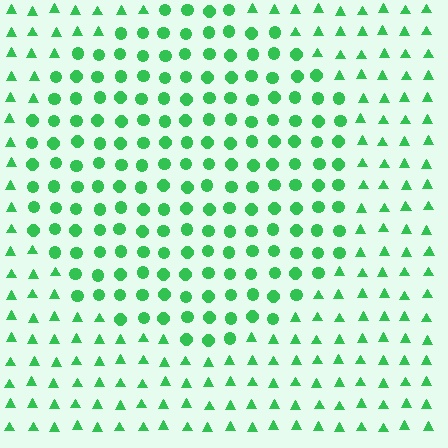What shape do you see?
I see a circle.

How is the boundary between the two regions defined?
The boundary is defined by a change in element shape: circles inside vs. triangles outside. All elements share the same color and spacing.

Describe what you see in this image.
The image is filled with small green elements arranged in a uniform grid. A circle-shaped region contains circles, while the surrounding area contains triangles. The boundary is defined purely by the change in element shape.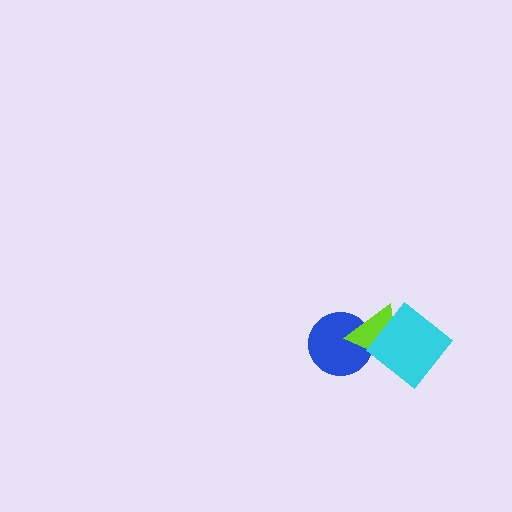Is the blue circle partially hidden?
Yes, it is partially covered by another shape.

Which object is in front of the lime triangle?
The cyan diamond is in front of the lime triangle.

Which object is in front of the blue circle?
The lime triangle is in front of the blue circle.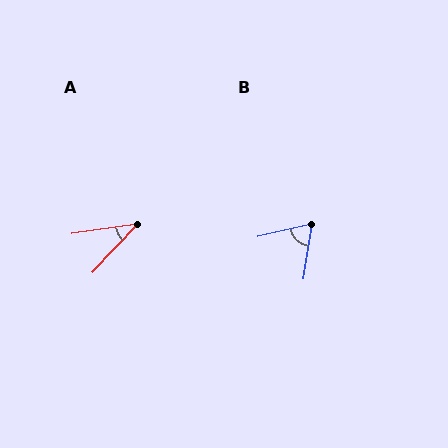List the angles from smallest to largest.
A (38°), B (68°).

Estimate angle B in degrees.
Approximately 68 degrees.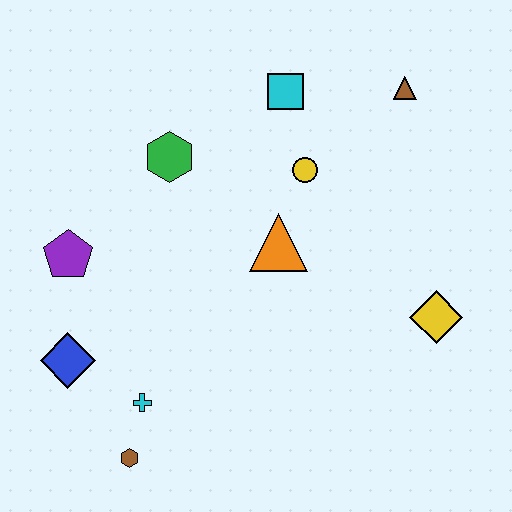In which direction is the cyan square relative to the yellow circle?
The cyan square is above the yellow circle.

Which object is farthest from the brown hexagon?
The brown triangle is farthest from the brown hexagon.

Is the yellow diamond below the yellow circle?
Yes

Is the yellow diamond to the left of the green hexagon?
No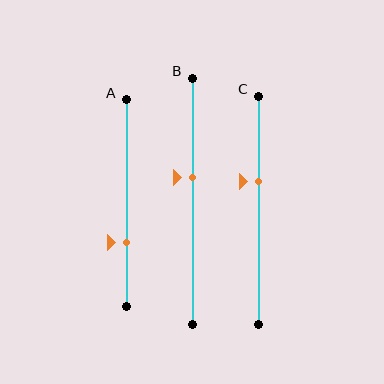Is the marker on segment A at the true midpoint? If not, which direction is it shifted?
No, the marker on segment A is shifted downward by about 19% of the segment length.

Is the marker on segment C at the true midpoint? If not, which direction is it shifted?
No, the marker on segment C is shifted upward by about 13% of the segment length.